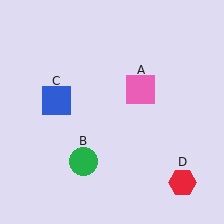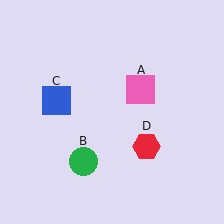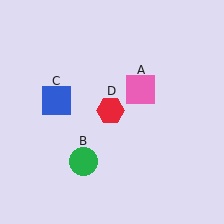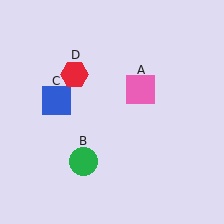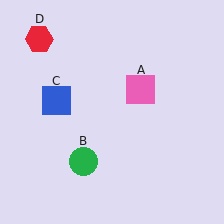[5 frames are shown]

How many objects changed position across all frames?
1 object changed position: red hexagon (object D).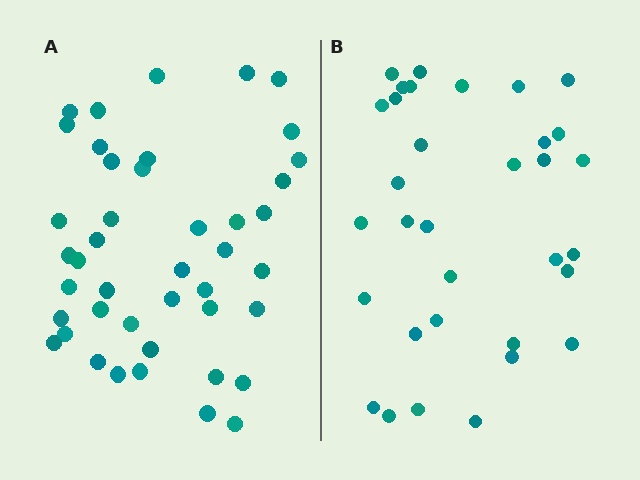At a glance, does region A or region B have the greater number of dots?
Region A (the left region) has more dots.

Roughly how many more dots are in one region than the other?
Region A has roughly 10 or so more dots than region B.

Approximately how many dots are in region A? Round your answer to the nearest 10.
About 40 dots. (The exact count is 43, which rounds to 40.)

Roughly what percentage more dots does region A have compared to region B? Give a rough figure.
About 30% more.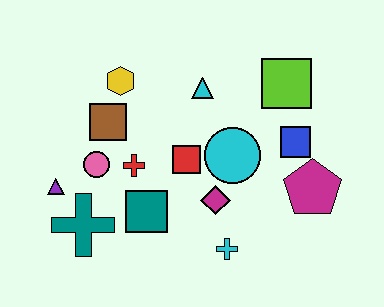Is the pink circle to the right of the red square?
No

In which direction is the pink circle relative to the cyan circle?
The pink circle is to the left of the cyan circle.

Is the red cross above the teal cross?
Yes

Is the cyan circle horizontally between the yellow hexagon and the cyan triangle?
No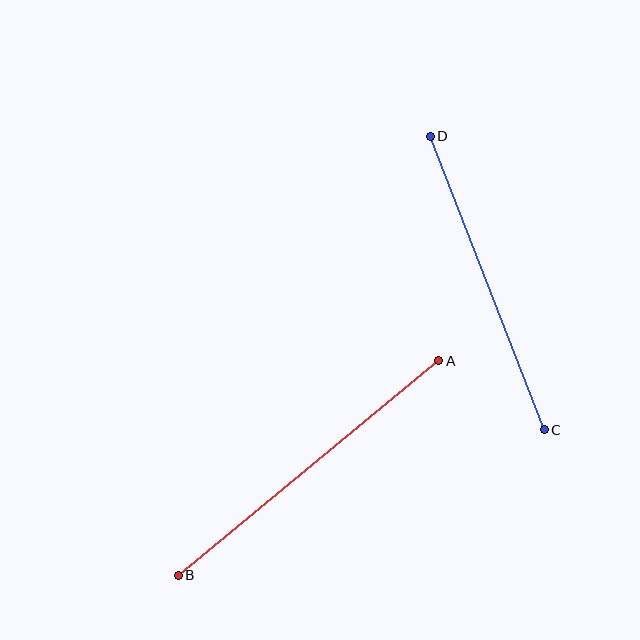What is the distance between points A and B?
The distance is approximately 338 pixels.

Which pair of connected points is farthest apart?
Points A and B are farthest apart.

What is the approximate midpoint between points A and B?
The midpoint is at approximately (308, 468) pixels.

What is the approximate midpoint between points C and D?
The midpoint is at approximately (487, 283) pixels.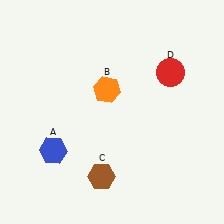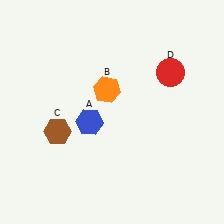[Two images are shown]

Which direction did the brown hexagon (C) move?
The brown hexagon (C) moved up.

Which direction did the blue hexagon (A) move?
The blue hexagon (A) moved right.